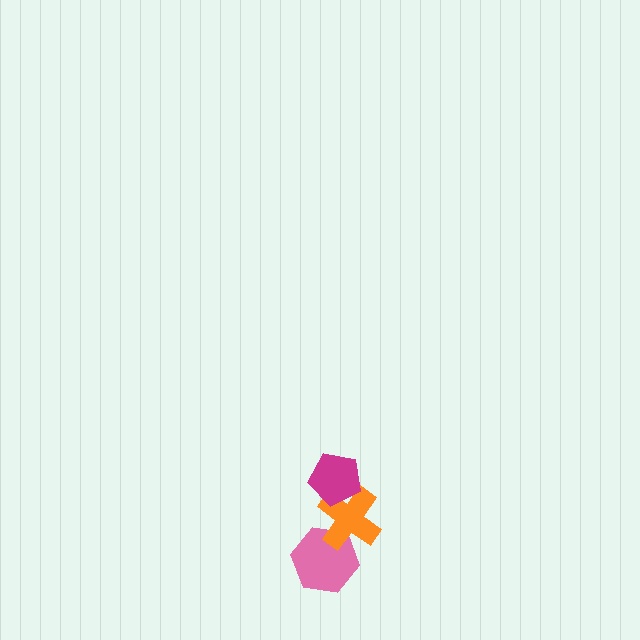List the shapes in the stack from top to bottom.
From top to bottom: the magenta pentagon, the orange cross, the pink hexagon.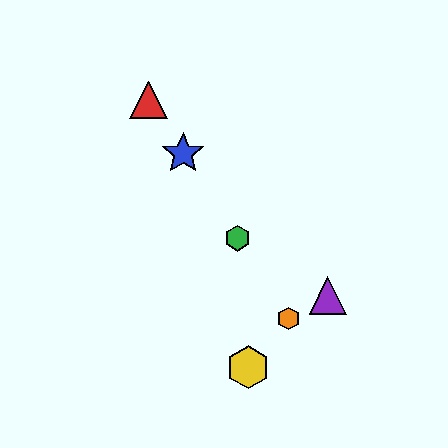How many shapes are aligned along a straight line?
4 shapes (the red triangle, the blue star, the green hexagon, the orange hexagon) are aligned along a straight line.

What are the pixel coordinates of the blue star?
The blue star is at (183, 154).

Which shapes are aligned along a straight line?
The red triangle, the blue star, the green hexagon, the orange hexagon are aligned along a straight line.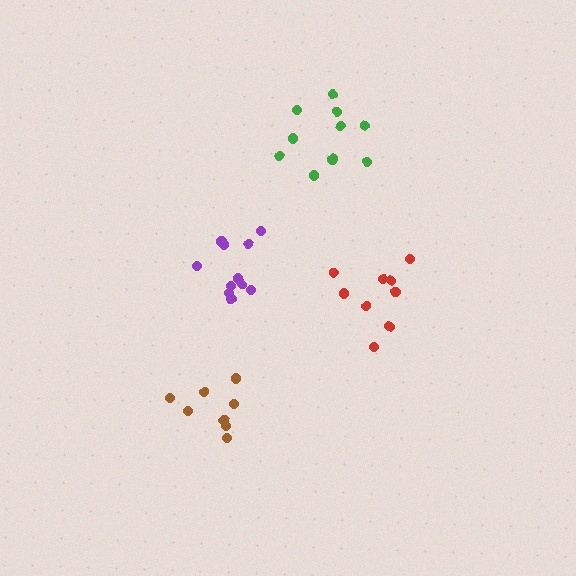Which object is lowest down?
The brown cluster is bottommost.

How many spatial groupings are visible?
There are 4 spatial groupings.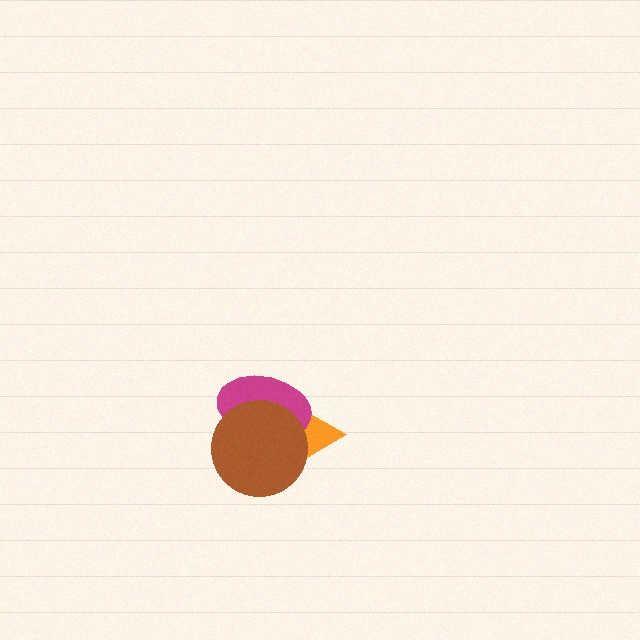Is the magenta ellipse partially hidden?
Yes, it is partially covered by another shape.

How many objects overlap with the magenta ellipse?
2 objects overlap with the magenta ellipse.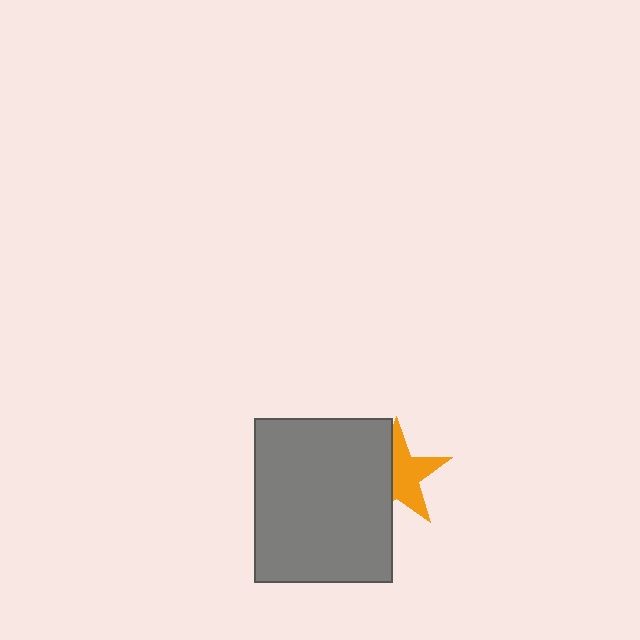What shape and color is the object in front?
The object in front is a gray rectangle.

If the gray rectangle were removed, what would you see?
You would see the complete orange star.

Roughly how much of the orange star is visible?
About half of it is visible (roughly 55%).